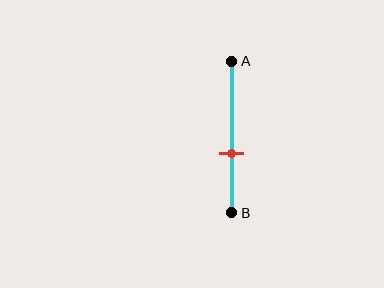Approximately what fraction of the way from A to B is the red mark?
The red mark is approximately 60% of the way from A to B.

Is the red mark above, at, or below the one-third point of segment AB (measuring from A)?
The red mark is below the one-third point of segment AB.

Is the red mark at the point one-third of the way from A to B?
No, the mark is at about 60% from A, not at the 33% one-third point.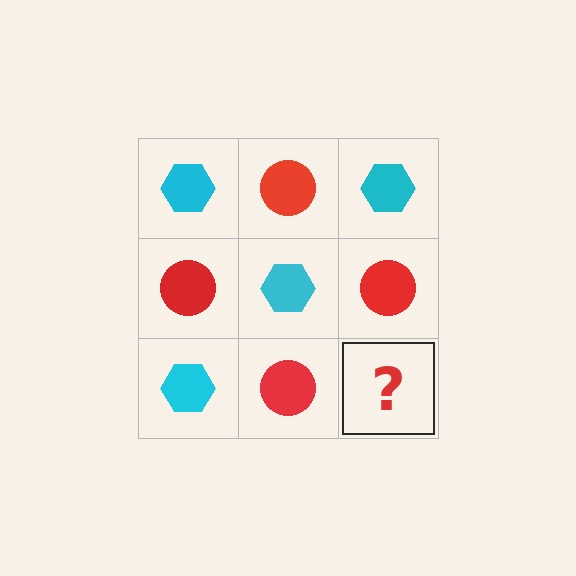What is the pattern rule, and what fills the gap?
The rule is that it alternates cyan hexagon and red circle in a checkerboard pattern. The gap should be filled with a cyan hexagon.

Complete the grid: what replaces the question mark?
The question mark should be replaced with a cyan hexagon.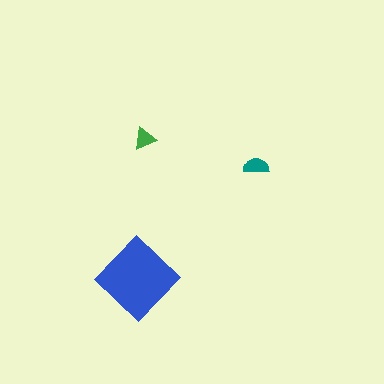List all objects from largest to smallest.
The blue diamond, the teal semicircle, the green triangle.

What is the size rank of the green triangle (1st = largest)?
3rd.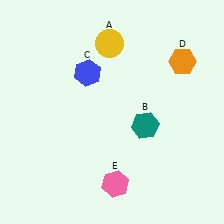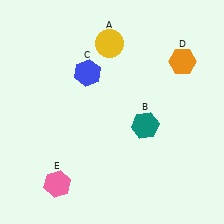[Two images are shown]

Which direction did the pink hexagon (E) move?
The pink hexagon (E) moved left.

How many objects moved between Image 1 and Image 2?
1 object moved between the two images.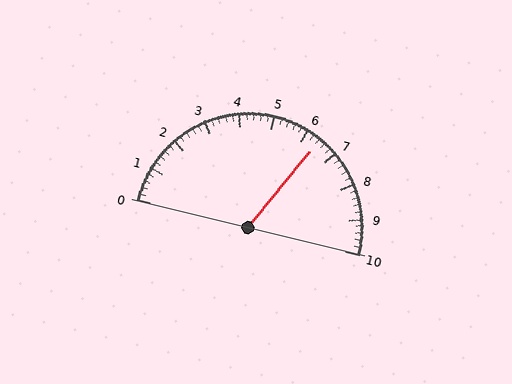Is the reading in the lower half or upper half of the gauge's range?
The reading is in the upper half of the range (0 to 10).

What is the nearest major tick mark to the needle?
The nearest major tick mark is 6.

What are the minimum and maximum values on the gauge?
The gauge ranges from 0 to 10.